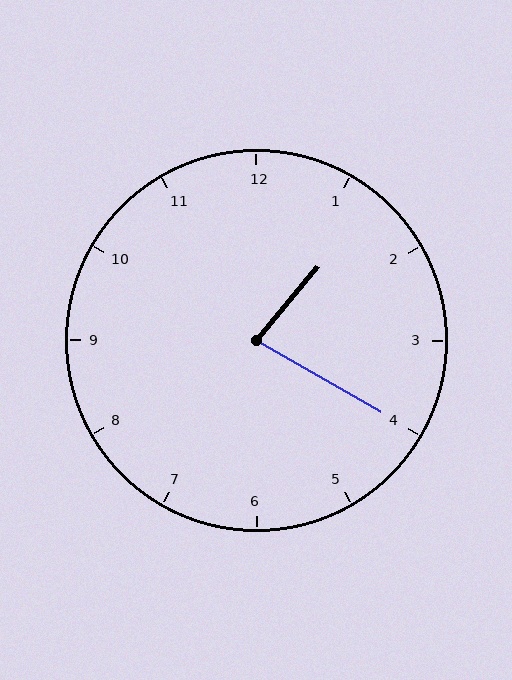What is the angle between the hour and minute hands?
Approximately 80 degrees.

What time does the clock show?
1:20.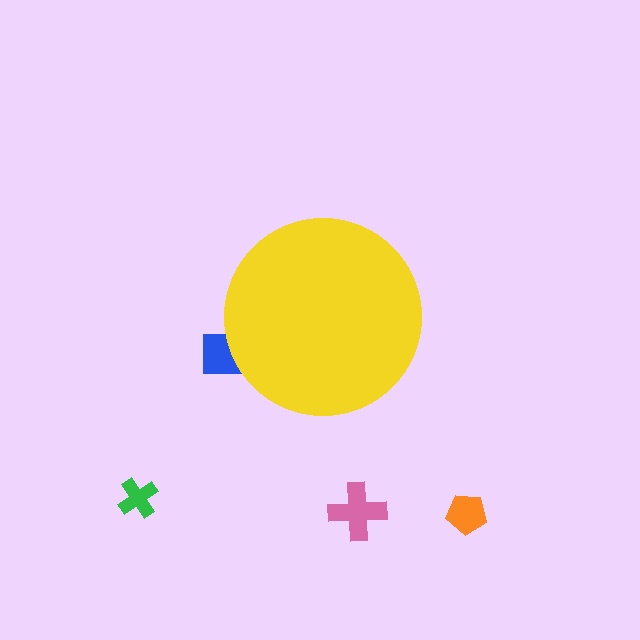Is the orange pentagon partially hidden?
No, the orange pentagon is fully visible.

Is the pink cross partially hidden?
No, the pink cross is fully visible.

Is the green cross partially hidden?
No, the green cross is fully visible.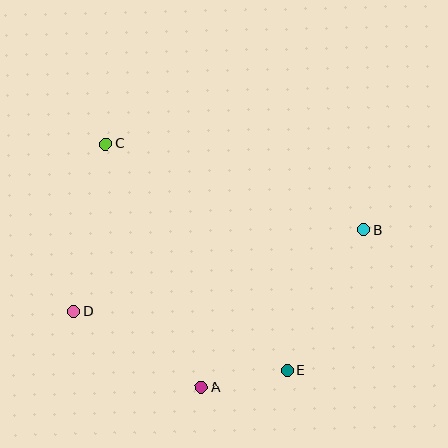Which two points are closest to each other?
Points A and E are closest to each other.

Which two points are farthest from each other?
Points B and D are farthest from each other.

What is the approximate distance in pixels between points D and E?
The distance between D and E is approximately 221 pixels.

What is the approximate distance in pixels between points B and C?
The distance between B and C is approximately 272 pixels.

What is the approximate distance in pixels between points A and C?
The distance between A and C is approximately 262 pixels.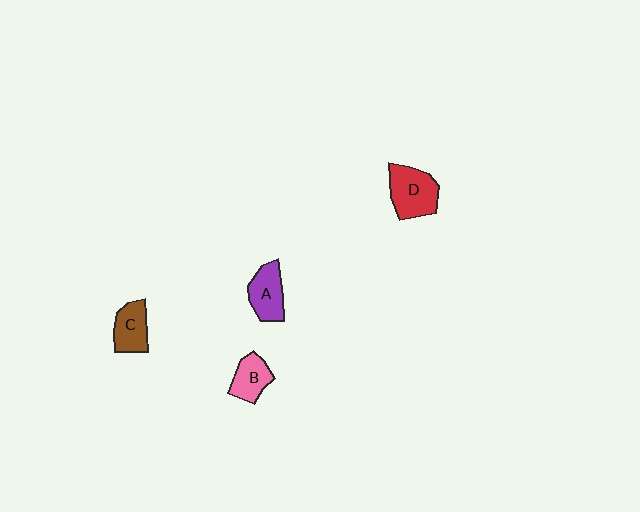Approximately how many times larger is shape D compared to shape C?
Approximately 1.4 times.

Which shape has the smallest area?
Shape B (pink).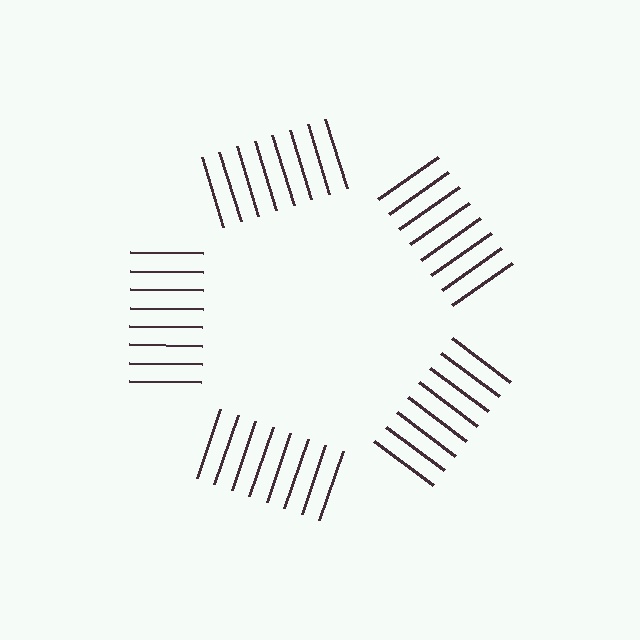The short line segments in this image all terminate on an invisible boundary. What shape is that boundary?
An illusory pentagon — the line segments terminate on its edges but no continuous stroke is drawn.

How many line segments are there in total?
40 — 8 along each of the 5 edges.